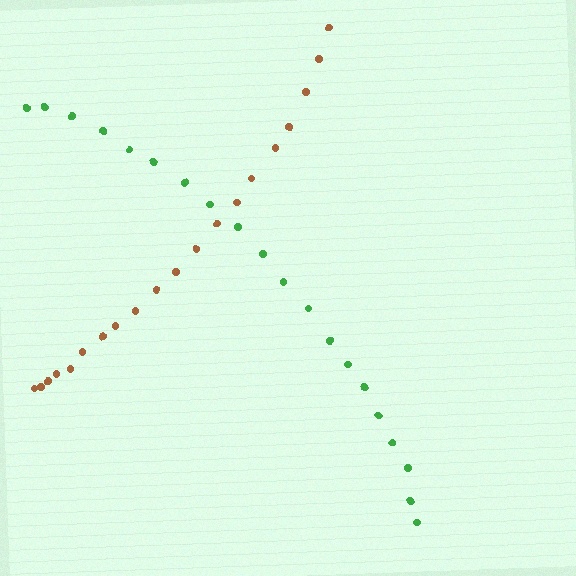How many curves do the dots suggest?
There are 2 distinct paths.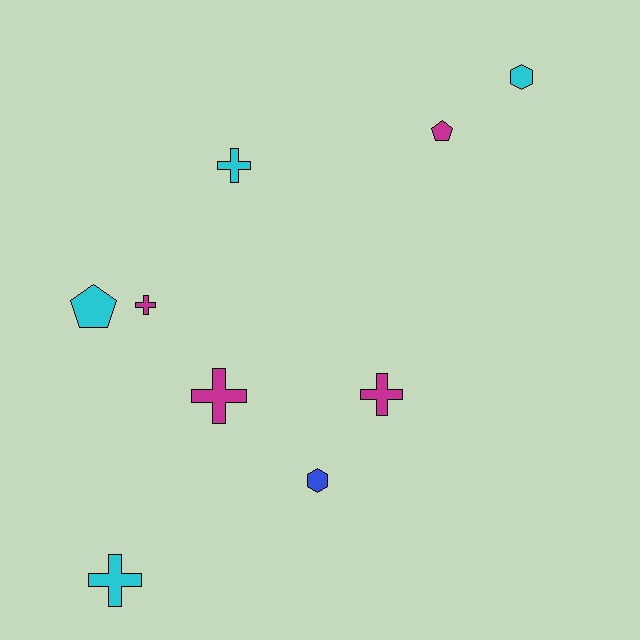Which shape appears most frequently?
Cross, with 5 objects.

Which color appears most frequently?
Cyan, with 4 objects.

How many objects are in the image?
There are 9 objects.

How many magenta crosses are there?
There are 3 magenta crosses.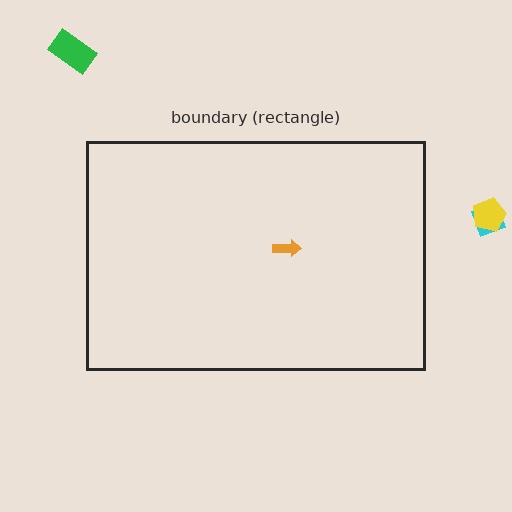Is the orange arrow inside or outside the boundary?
Inside.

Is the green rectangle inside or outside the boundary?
Outside.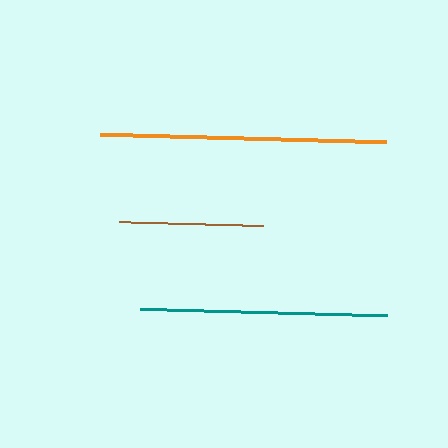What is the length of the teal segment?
The teal segment is approximately 247 pixels long.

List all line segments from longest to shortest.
From longest to shortest: orange, teal, brown.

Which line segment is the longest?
The orange line is the longest at approximately 286 pixels.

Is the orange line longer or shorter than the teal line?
The orange line is longer than the teal line.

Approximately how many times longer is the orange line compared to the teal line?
The orange line is approximately 1.2 times the length of the teal line.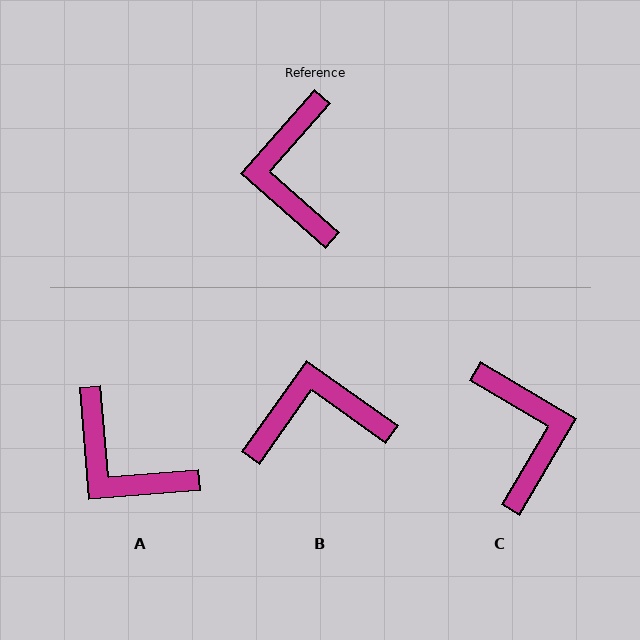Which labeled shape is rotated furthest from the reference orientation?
C, about 169 degrees away.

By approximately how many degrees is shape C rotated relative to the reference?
Approximately 169 degrees clockwise.